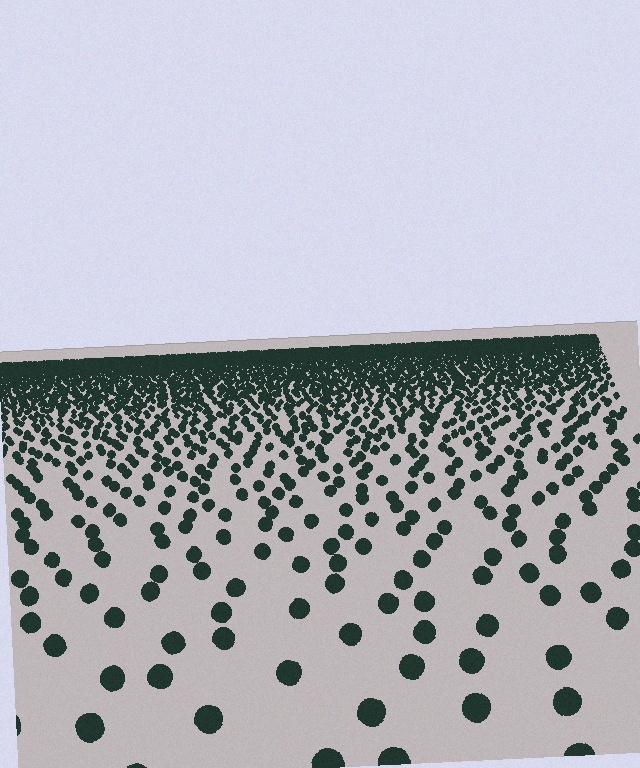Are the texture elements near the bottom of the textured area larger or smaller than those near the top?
Larger. Near the bottom, elements are closer to the viewer and appear at a bigger on-screen size.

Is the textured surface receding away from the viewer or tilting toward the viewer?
The surface is receding away from the viewer. Texture elements get smaller and denser toward the top.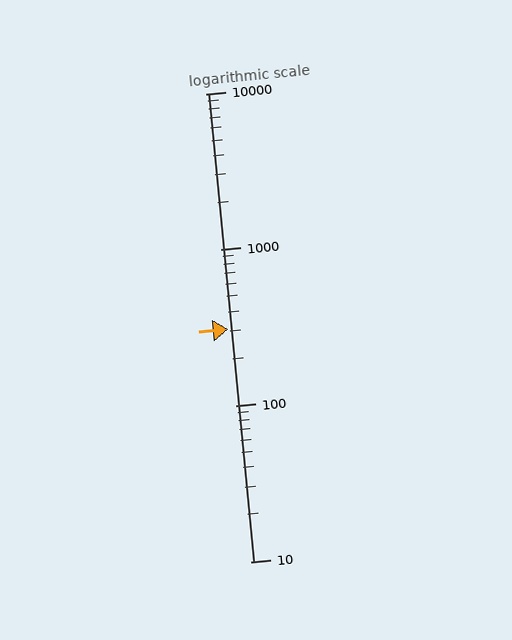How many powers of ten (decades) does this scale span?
The scale spans 3 decades, from 10 to 10000.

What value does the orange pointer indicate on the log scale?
The pointer indicates approximately 310.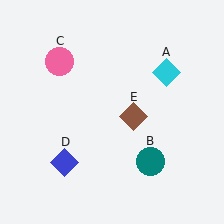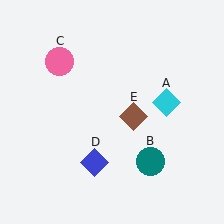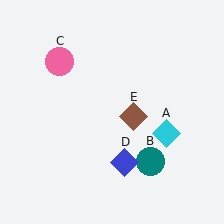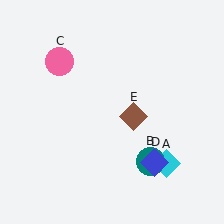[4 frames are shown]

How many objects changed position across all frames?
2 objects changed position: cyan diamond (object A), blue diamond (object D).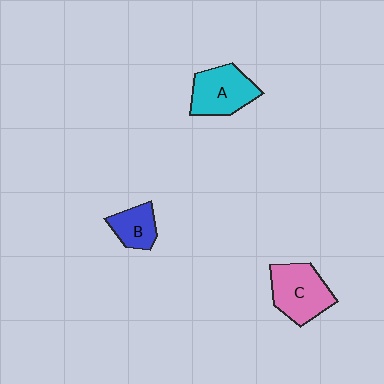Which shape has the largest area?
Shape C (pink).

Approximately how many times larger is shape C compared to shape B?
Approximately 1.7 times.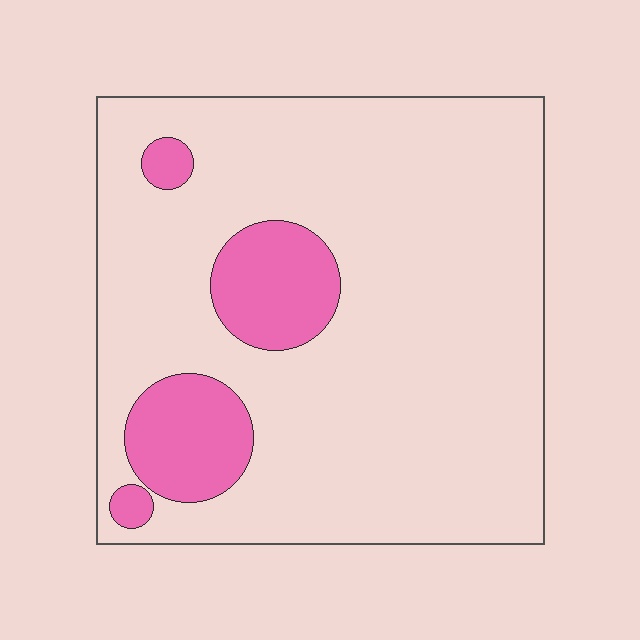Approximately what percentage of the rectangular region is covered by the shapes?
Approximately 15%.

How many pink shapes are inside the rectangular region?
4.